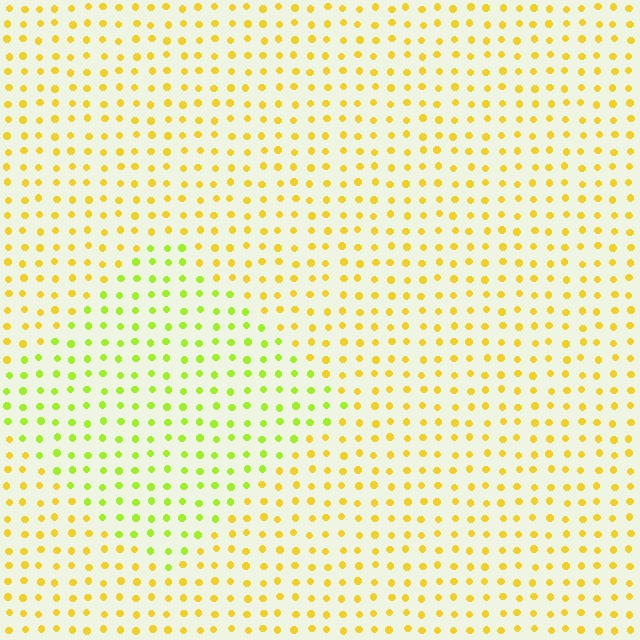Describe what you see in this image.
The image is filled with small yellow elements in a uniform arrangement. A diamond-shaped region is visible where the elements are tinted to a slightly different hue, forming a subtle color boundary.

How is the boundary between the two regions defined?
The boundary is defined purely by a slight shift in hue (about 34 degrees). Spacing, size, and orientation are identical on both sides.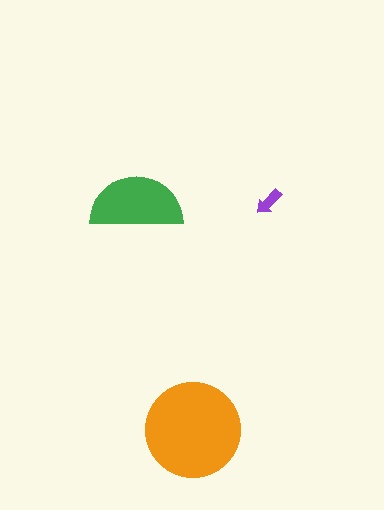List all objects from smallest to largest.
The purple arrow, the green semicircle, the orange circle.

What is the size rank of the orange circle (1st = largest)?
1st.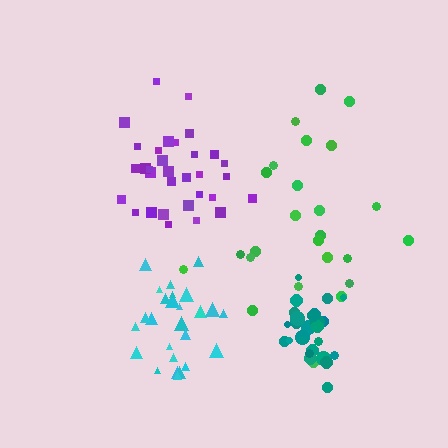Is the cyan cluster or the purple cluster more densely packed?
Purple.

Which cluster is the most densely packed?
Teal.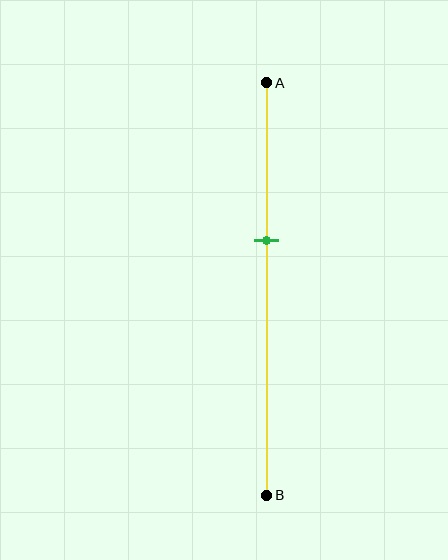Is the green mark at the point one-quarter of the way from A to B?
No, the mark is at about 40% from A, not at the 25% one-quarter point.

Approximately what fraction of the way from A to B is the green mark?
The green mark is approximately 40% of the way from A to B.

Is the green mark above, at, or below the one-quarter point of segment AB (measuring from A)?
The green mark is below the one-quarter point of segment AB.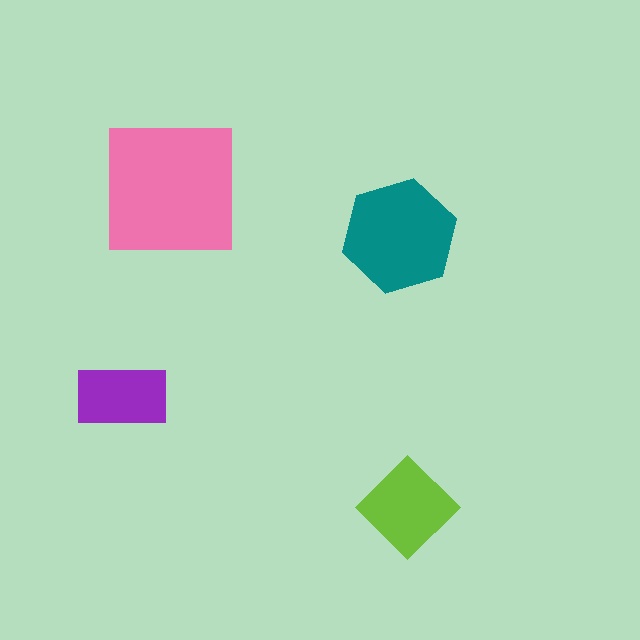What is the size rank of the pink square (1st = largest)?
1st.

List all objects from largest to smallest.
The pink square, the teal hexagon, the lime diamond, the purple rectangle.